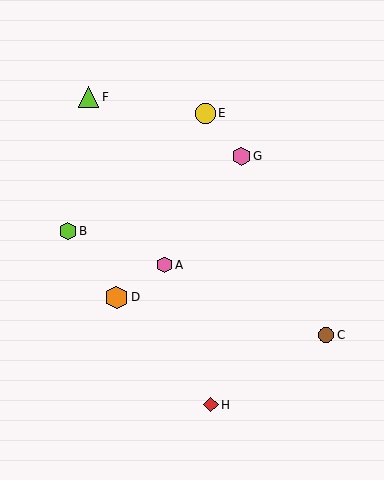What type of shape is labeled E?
Shape E is a yellow circle.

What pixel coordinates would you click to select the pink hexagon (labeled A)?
Click at (164, 265) to select the pink hexagon A.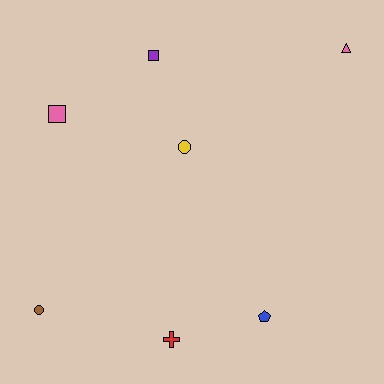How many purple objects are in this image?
There is 1 purple object.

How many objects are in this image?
There are 7 objects.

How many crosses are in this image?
There is 1 cross.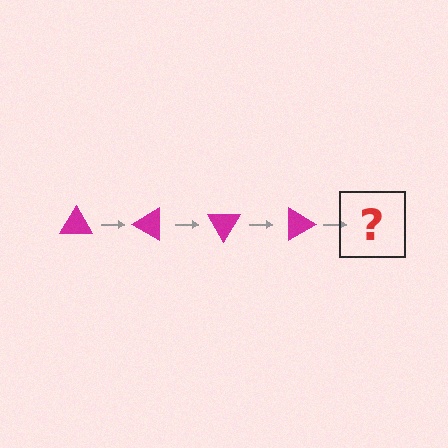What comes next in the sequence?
The next element should be a magenta triangle rotated 120 degrees.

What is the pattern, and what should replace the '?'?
The pattern is that the triangle rotates 30 degrees each step. The '?' should be a magenta triangle rotated 120 degrees.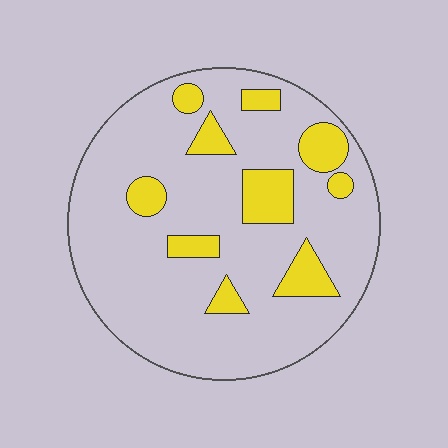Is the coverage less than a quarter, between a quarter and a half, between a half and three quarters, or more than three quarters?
Less than a quarter.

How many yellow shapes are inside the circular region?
10.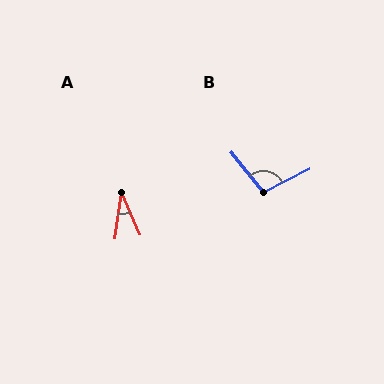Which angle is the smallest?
A, at approximately 32 degrees.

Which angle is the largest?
B, at approximately 102 degrees.